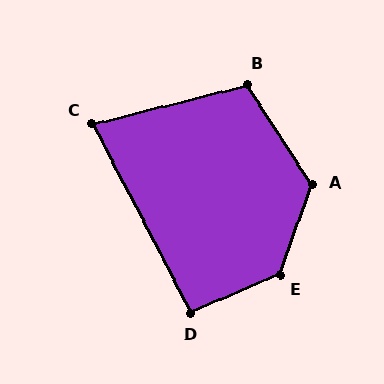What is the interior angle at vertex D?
Approximately 94 degrees (approximately right).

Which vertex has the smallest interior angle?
C, at approximately 77 degrees.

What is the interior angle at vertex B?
Approximately 109 degrees (obtuse).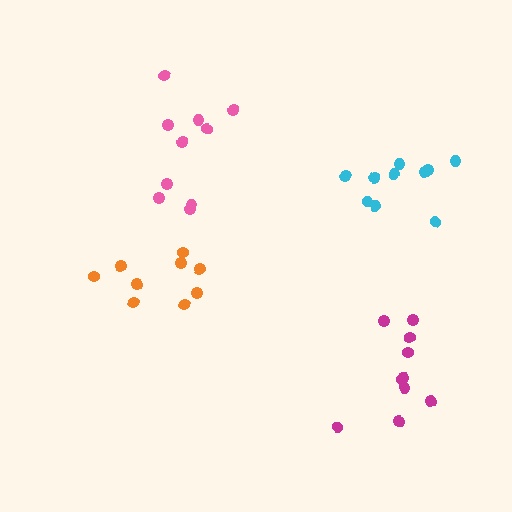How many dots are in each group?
Group 1: 9 dots, Group 2: 10 dots, Group 3: 10 dots, Group 4: 10 dots (39 total).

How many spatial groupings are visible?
There are 4 spatial groupings.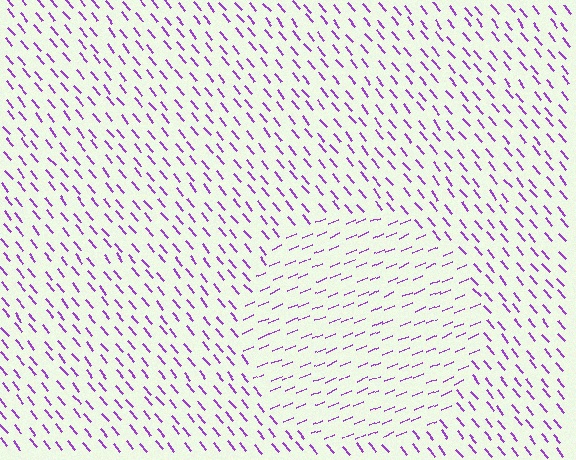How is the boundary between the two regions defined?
The boundary is defined purely by a change in line orientation (approximately 74 degrees difference). All lines are the same color and thickness.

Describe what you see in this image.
The image is filled with small purple line segments. A circle region in the image has lines oriented differently from the surrounding lines, creating a visible texture boundary.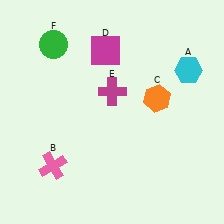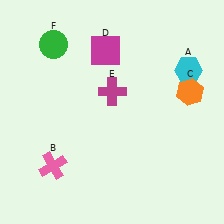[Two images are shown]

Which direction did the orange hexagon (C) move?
The orange hexagon (C) moved right.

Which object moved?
The orange hexagon (C) moved right.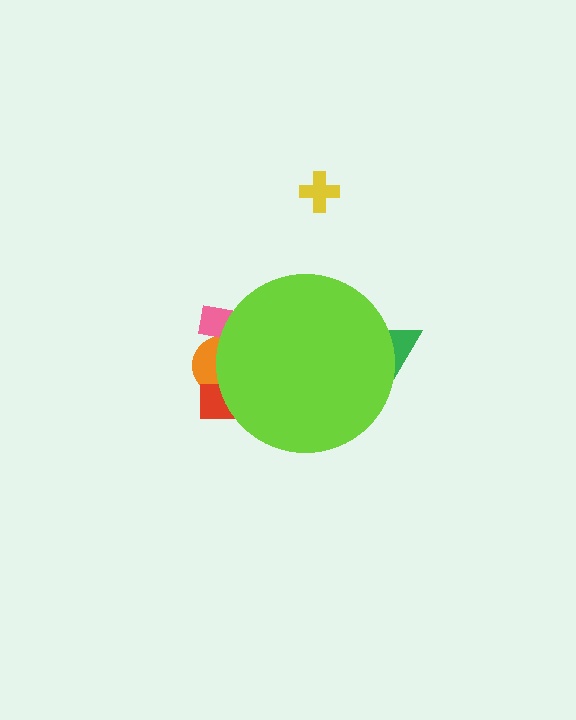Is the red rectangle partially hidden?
Yes, the red rectangle is partially hidden behind the lime circle.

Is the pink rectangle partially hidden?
Yes, the pink rectangle is partially hidden behind the lime circle.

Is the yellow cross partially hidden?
No, the yellow cross is fully visible.